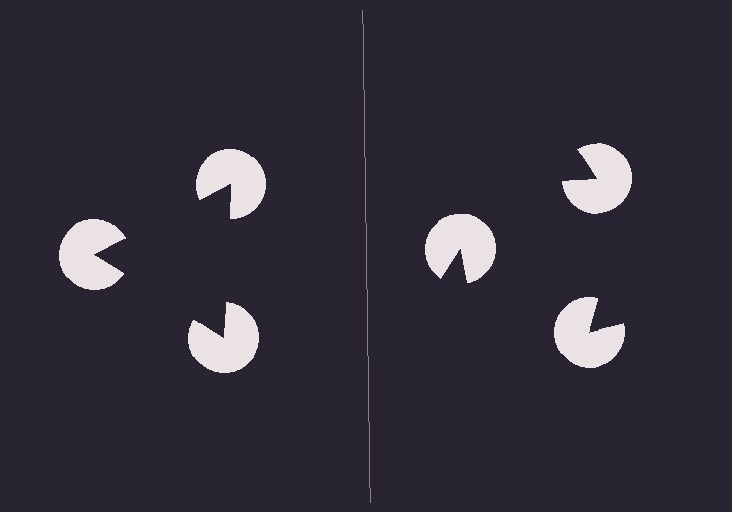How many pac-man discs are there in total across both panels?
6 — 3 on each side.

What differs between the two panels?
The pac-man discs are positioned identically on both sides; only the wedge orientations differ. On the left they align to a triangle; on the right they are misaligned.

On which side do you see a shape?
An illusory triangle appears on the left side. On the right side the wedge cuts are rotated, so no coherent shape forms.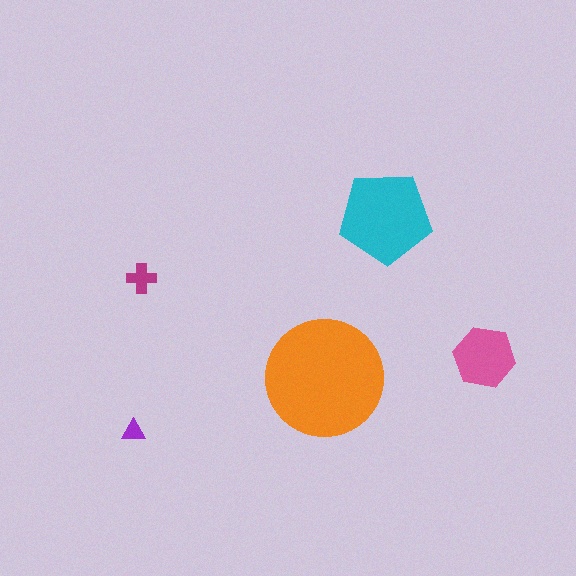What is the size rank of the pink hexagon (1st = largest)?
3rd.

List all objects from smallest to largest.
The purple triangle, the magenta cross, the pink hexagon, the cyan pentagon, the orange circle.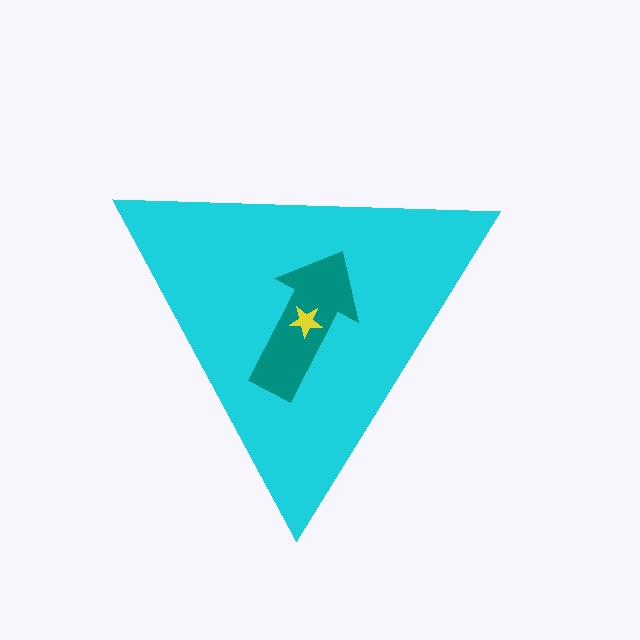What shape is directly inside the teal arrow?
The yellow star.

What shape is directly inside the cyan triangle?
The teal arrow.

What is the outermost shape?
The cyan triangle.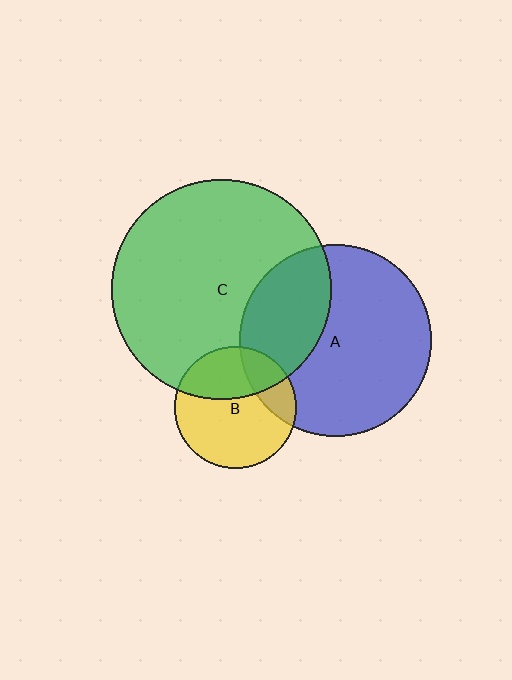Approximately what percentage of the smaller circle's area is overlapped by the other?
Approximately 30%.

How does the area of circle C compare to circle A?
Approximately 1.3 times.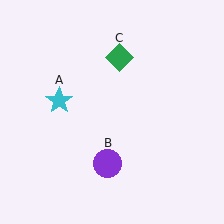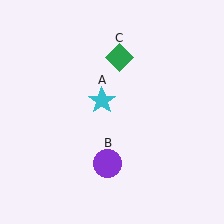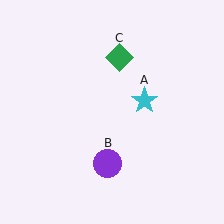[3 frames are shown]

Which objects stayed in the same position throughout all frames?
Purple circle (object B) and green diamond (object C) remained stationary.